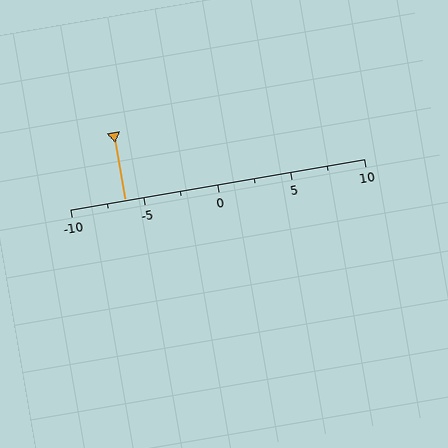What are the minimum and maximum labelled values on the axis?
The axis runs from -10 to 10.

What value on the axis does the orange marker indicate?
The marker indicates approximately -6.2.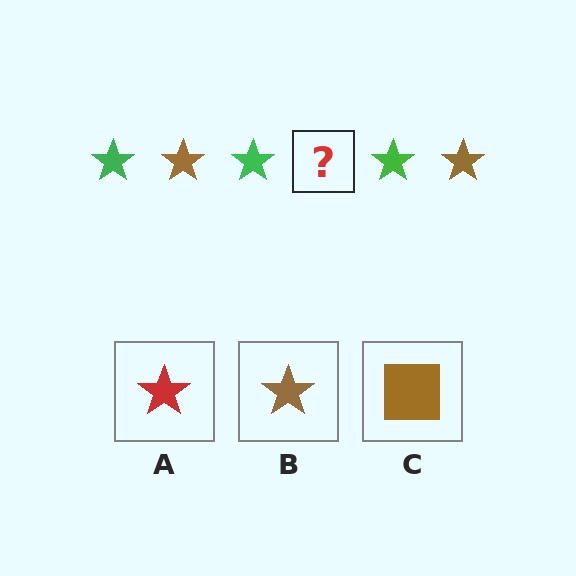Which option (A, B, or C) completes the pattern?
B.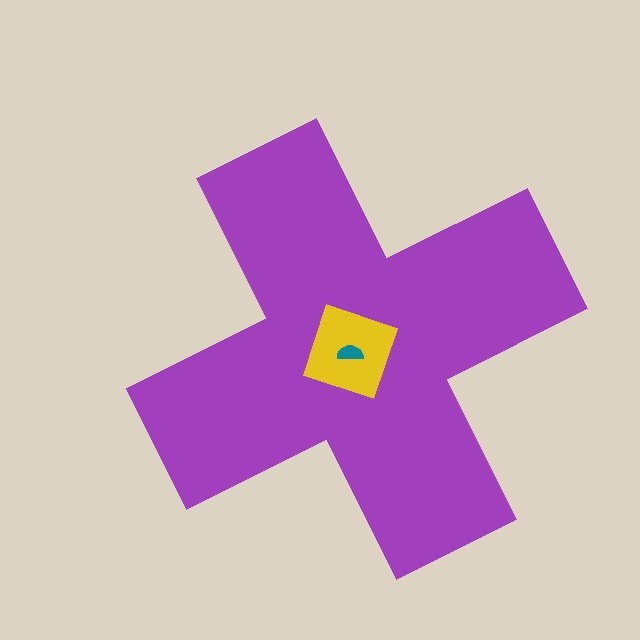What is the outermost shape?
The purple cross.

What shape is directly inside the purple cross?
The yellow diamond.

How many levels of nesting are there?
3.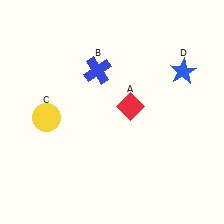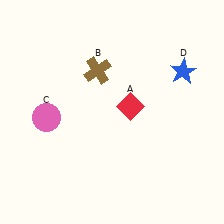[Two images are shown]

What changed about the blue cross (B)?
In Image 1, B is blue. In Image 2, it changed to brown.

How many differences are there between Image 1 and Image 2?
There are 2 differences between the two images.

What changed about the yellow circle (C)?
In Image 1, C is yellow. In Image 2, it changed to pink.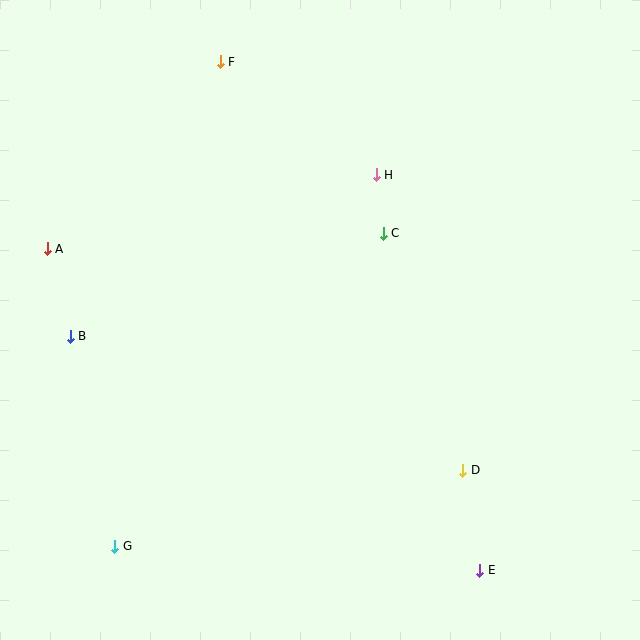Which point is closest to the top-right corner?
Point H is closest to the top-right corner.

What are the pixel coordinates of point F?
Point F is at (220, 62).